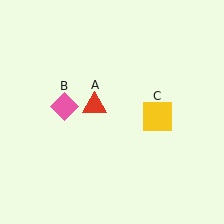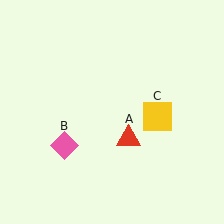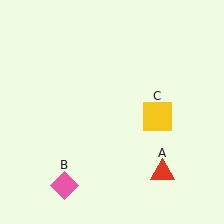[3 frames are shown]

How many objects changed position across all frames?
2 objects changed position: red triangle (object A), pink diamond (object B).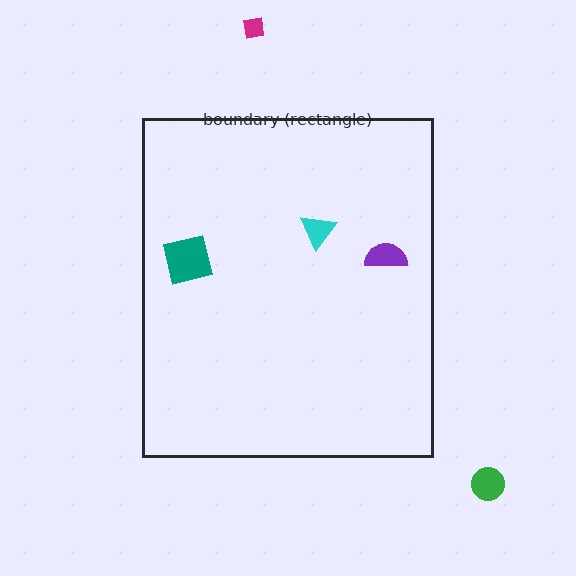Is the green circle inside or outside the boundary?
Outside.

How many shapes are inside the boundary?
3 inside, 2 outside.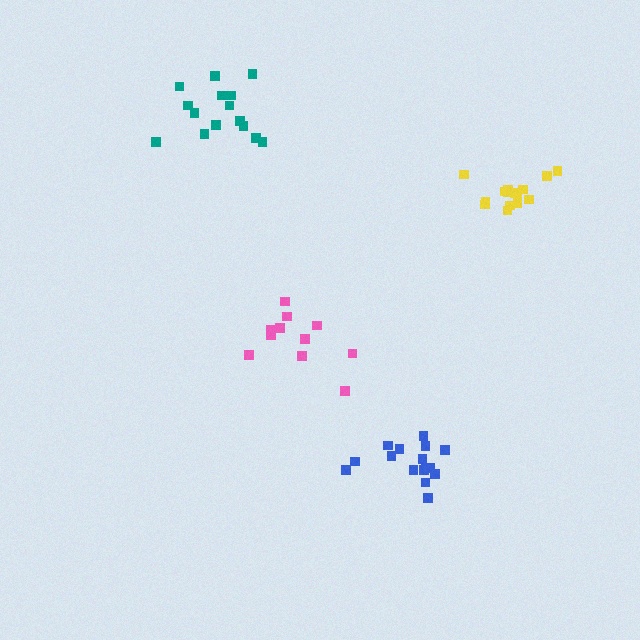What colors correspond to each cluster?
The clusters are colored: pink, teal, blue, yellow.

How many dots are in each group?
Group 1: 11 dots, Group 2: 15 dots, Group 3: 16 dots, Group 4: 15 dots (57 total).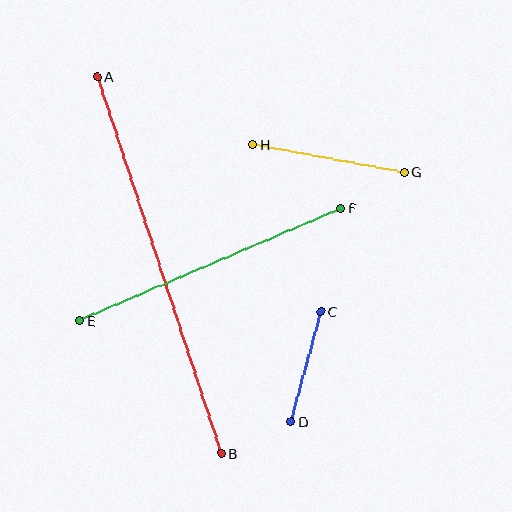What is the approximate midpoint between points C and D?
The midpoint is at approximately (306, 366) pixels.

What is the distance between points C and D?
The distance is approximately 114 pixels.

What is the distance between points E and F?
The distance is approximately 284 pixels.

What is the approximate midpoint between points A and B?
The midpoint is at approximately (159, 265) pixels.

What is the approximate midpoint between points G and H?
The midpoint is at approximately (329, 158) pixels.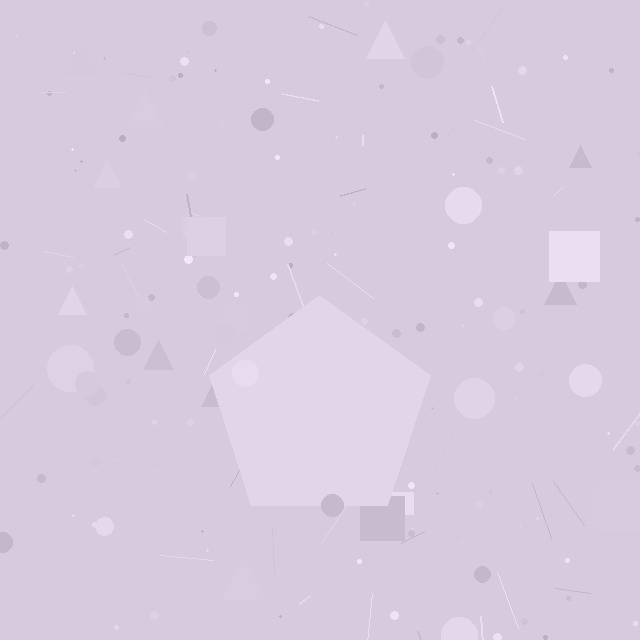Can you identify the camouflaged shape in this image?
The camouflaged shape is a pentagon.